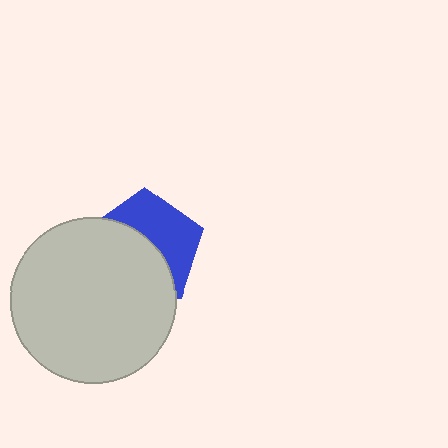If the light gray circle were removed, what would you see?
You would see the complete blue pentagon.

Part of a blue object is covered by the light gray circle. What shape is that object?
It is a pentagon.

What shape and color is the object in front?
The object in front is a light gray circle.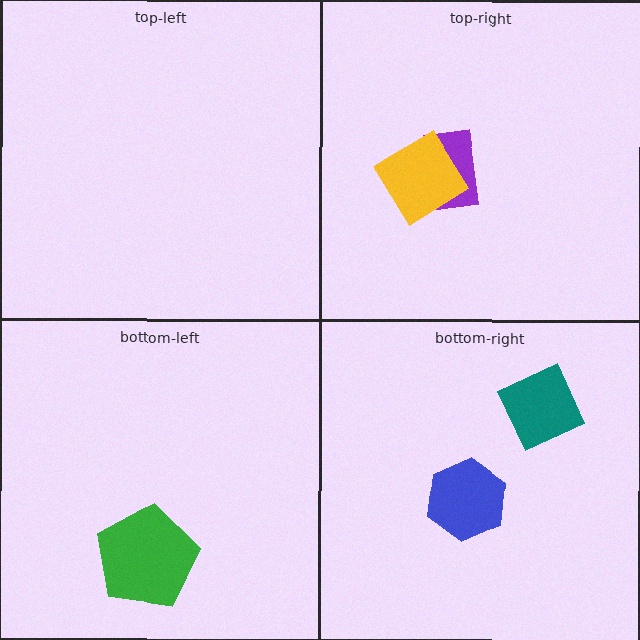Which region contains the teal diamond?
The bottom-right region.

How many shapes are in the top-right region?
2.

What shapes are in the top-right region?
The purple rectangle, the yellow diamond.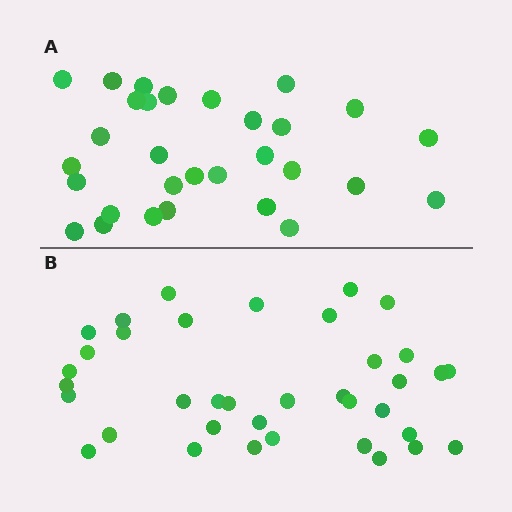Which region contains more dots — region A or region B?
Region B (the bottom region) has more dots.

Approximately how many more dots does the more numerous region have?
Region B has roughly 8 or so more dots than region A.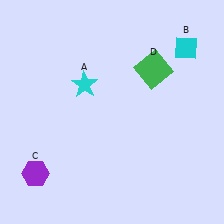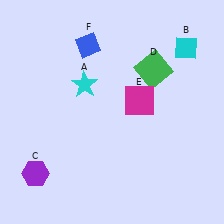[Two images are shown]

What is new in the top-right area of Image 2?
A magenta square (E) was added in the top-right area of Image 2.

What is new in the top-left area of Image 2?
A blue diamond (F) was added in the top-left area of Image 2.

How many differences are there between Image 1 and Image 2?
There are 2 differences between the two images.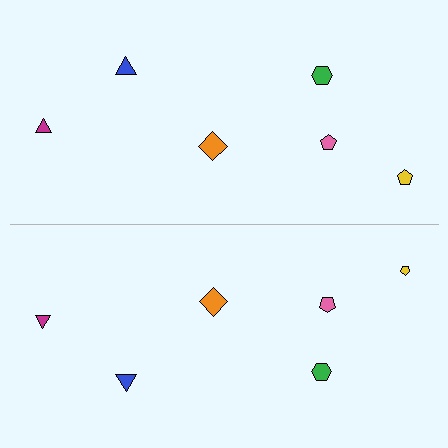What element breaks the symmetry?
The yellow pentagon on the bottom side has a different size than its mirror counterpart.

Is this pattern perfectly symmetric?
No, the pattern is not perfectly symmetric. The yellow pentagon on the bottom side has a different size than its mirror counterpart.